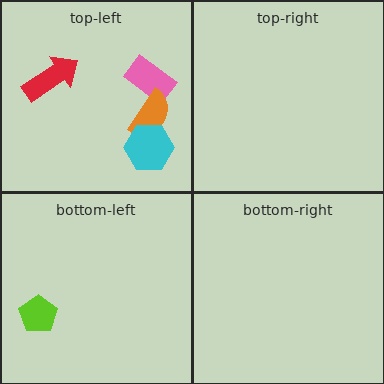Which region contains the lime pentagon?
The bottom-left region.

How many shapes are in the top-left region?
4.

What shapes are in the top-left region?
The red arrow, the pink rectangle, the orange semicircle, the cyan hexagon.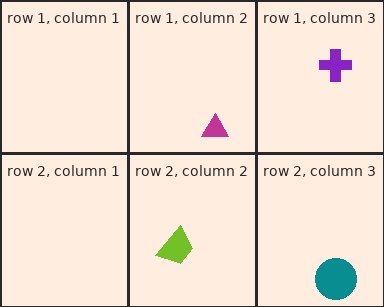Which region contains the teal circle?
The row 2, column 3 region.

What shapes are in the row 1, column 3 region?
The purple cross.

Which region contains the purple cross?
The row 1, column 3 region.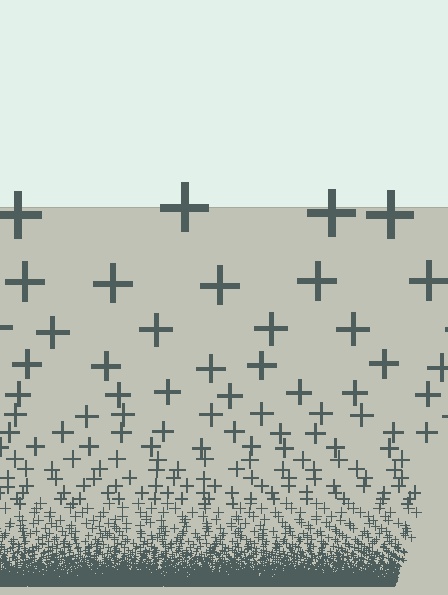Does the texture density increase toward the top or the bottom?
Density increases toward the bottom.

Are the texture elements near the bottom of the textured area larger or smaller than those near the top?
Smaller. The gradient is inverted — elements near the bottom are smaller and denser.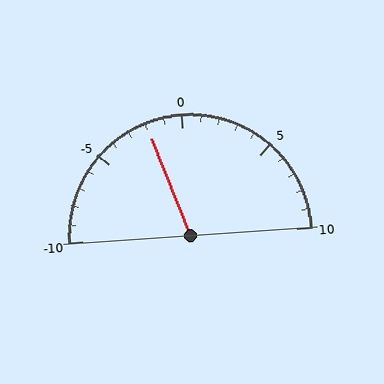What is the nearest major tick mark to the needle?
The nearest major tick mark is 0.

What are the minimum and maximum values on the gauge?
The gauge ranges from -10 to 10.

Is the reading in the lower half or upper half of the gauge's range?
The reading is in the lower half of the range (-10 to 10).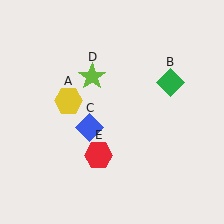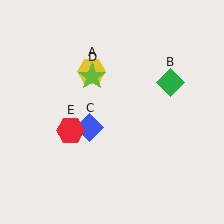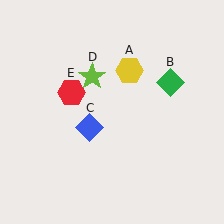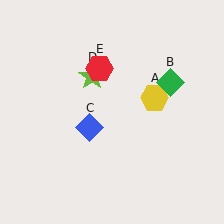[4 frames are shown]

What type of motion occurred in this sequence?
The yellow hexagon (object A), red hexagon (object E) rotated clockwise around the center of the scene.